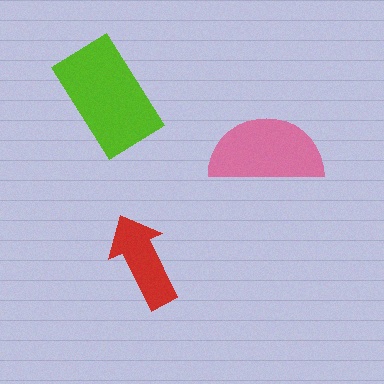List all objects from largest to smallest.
The lime rectangle, the pink semicircle, the red arrow.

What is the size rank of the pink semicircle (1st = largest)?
2nd.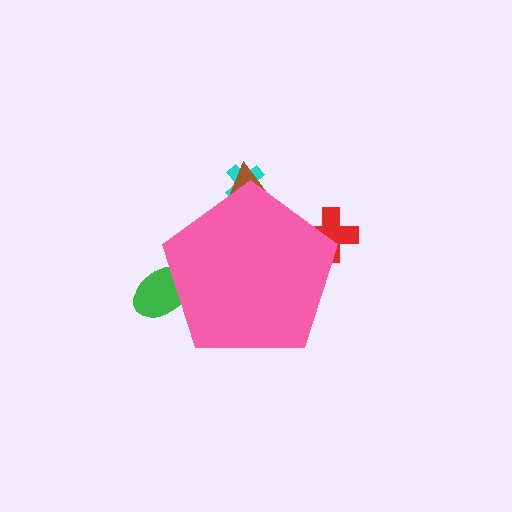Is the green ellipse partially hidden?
Yes, the green ellipse is partially hidden behind the pink pentagon.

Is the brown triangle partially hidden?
Yes, the brown triangle is partially hidden behind the pink pentagon.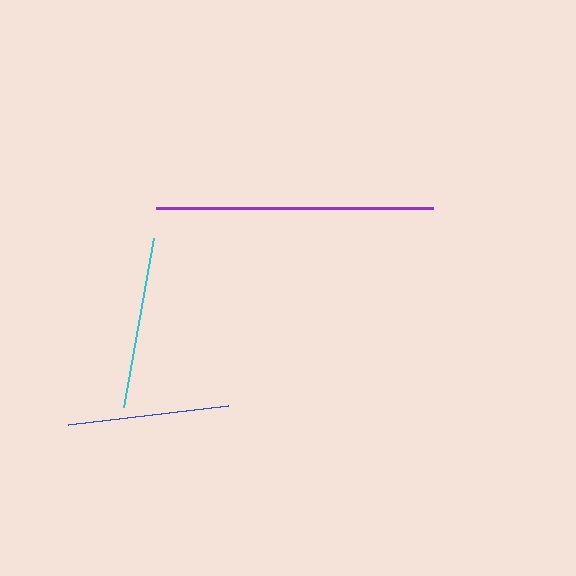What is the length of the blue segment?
The blue segment is approximately 161 pixels long.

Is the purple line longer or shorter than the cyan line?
The purple line is longer than the cyan line.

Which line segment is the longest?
The purple line is the longest at approximately 277 pixels.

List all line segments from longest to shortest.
From longest to shortest: purple, cyan, blue.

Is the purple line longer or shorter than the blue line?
The purple line is longer than the blue line.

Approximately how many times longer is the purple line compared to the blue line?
The purple line is approximately 1.7 times the length of the blue line.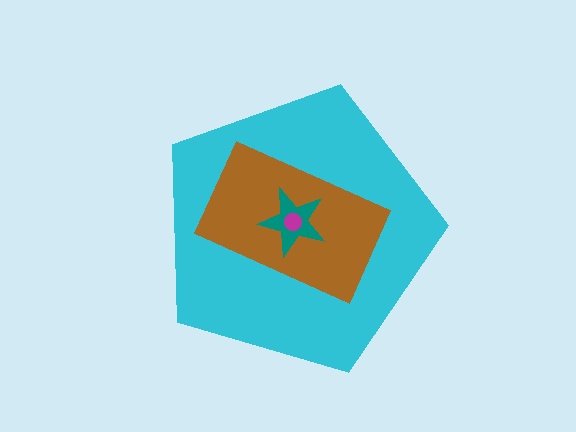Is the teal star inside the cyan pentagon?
Yes.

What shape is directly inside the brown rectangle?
The teal star.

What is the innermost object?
The magenta circle.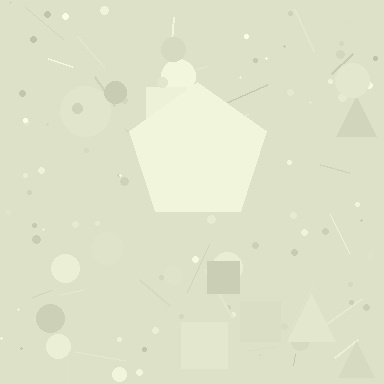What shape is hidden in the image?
A pentagon is hidden in the image.